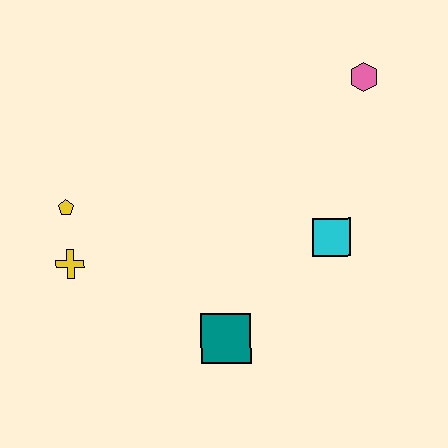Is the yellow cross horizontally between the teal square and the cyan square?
No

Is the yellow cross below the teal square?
No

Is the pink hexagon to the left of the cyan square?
No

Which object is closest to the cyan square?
The teal square is closest to the cyan square.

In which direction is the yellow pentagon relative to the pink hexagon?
The yellow pentagon is to the left of the pink hexagon.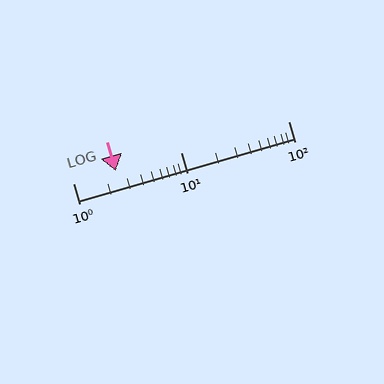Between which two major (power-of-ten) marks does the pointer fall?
The pointer is between 1 and 10.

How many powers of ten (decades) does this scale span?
The scale spans 2 decades, from 1 to 100.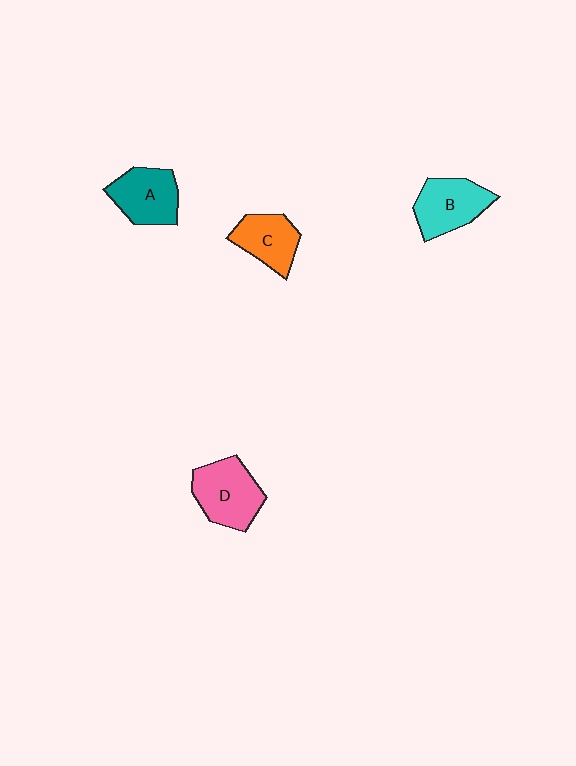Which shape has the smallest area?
Shape C (orange).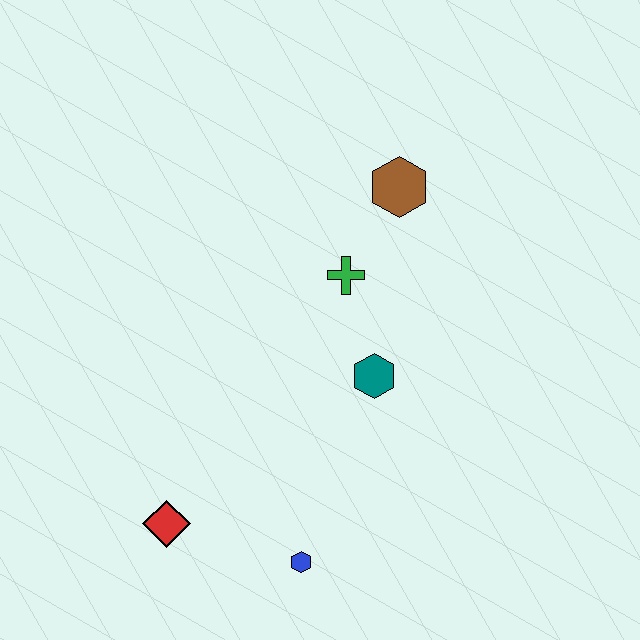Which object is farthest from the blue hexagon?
The brown hexagon is farthest from the blue hexagon.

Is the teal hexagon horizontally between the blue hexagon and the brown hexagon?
Yes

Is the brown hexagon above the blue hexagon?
Yes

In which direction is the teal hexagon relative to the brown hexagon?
The teal hexagon is below the brown hexagon.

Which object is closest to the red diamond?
The blue hexagon is closest to the red diamond.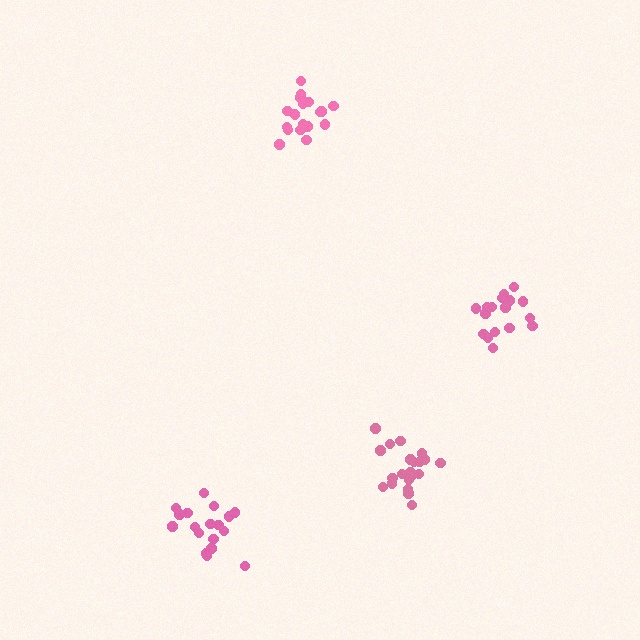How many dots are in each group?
Group 1: 18 dots, Group 2: 17 dots, Group 3: 18 dots, Group 4: 21 dots (74 total).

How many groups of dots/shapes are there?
There are 4 groups.